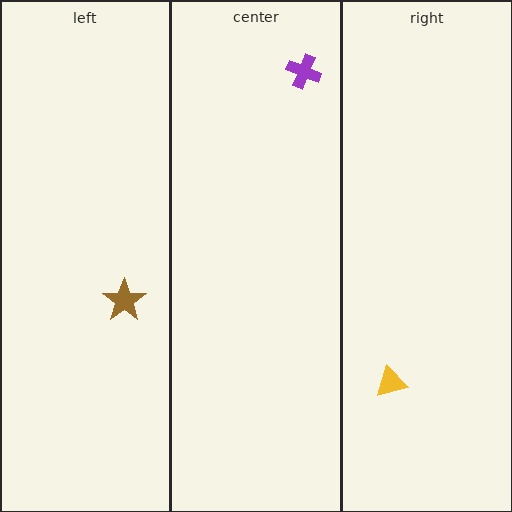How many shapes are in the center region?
1.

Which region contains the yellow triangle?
The right region.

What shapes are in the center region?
The purple cross.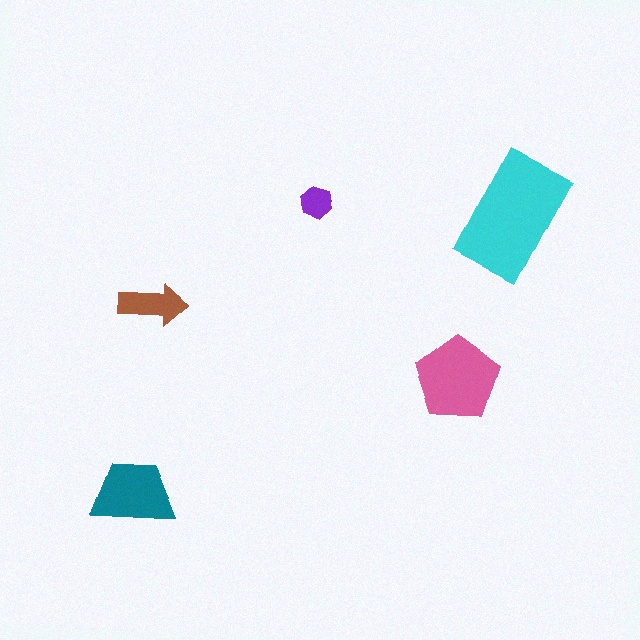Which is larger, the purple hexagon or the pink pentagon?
The pink pentagon.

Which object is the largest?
The cyan rectangle.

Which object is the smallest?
The purple hexagon.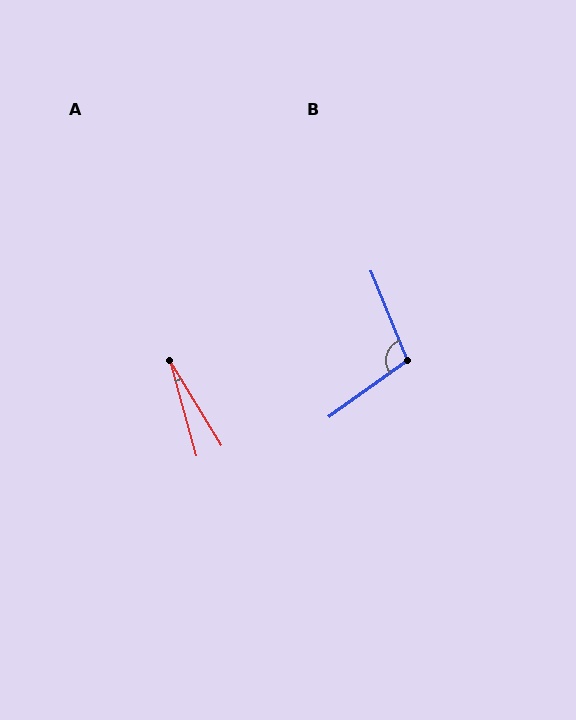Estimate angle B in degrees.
Approximately 104 degrees.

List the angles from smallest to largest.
A (16°), B (104°).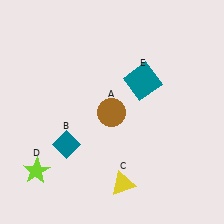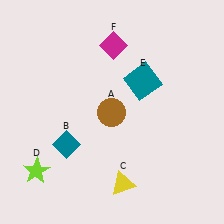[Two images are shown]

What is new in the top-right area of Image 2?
A magenta diamond (F) was added in the top-right area of Image 2.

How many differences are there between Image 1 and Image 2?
There is 1 difference between the two images.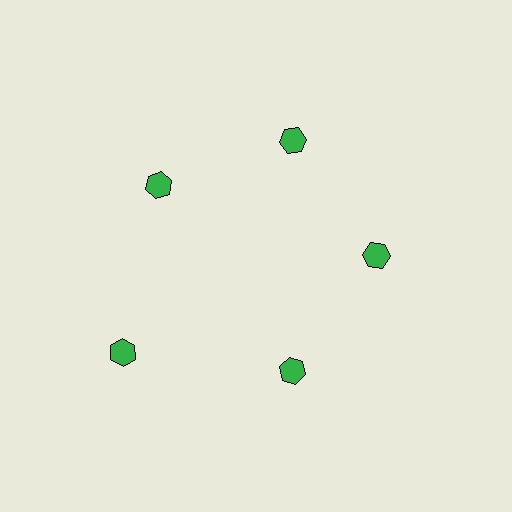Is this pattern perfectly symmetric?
No. The 5 green hexagons are arranged in a ring, but one element near the 8 o'clock position is pushed outward from the center, breaking the 5-fold rotational symmetry.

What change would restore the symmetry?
The symmetry would be restored by moving it inward, back onto the ring so that all 5 hexagons sit at equal angles and equal distance from the center.